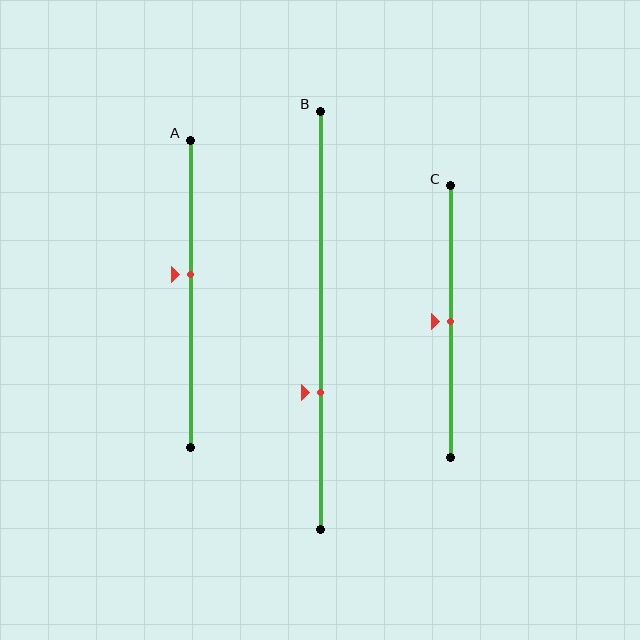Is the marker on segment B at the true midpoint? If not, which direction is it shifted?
No, the marker on segment B is shifted downward by about 17% of the segment length.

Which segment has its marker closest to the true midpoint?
Segment C has its marker closest to the true midpoint.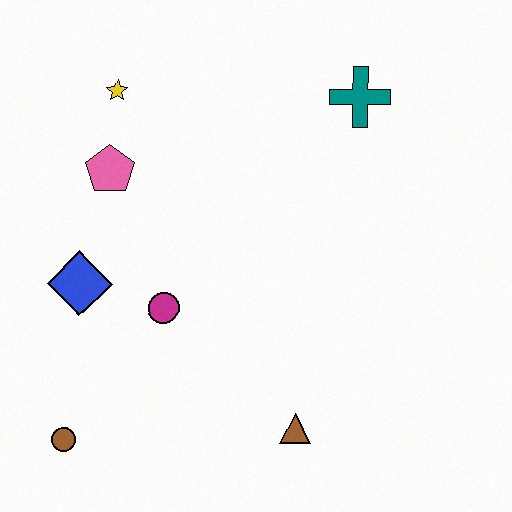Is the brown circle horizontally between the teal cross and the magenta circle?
No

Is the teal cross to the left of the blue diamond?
No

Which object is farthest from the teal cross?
The brown circle is farthest from the teal cross.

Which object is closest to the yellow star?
The pink pentagon is closest to the yellow star.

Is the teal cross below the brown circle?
No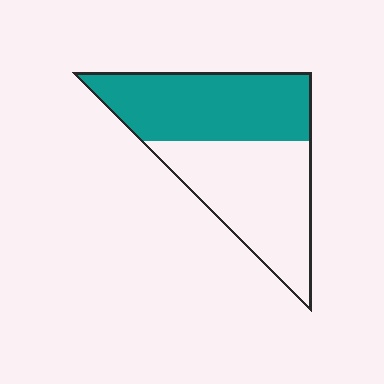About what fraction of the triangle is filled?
About one half (1/2).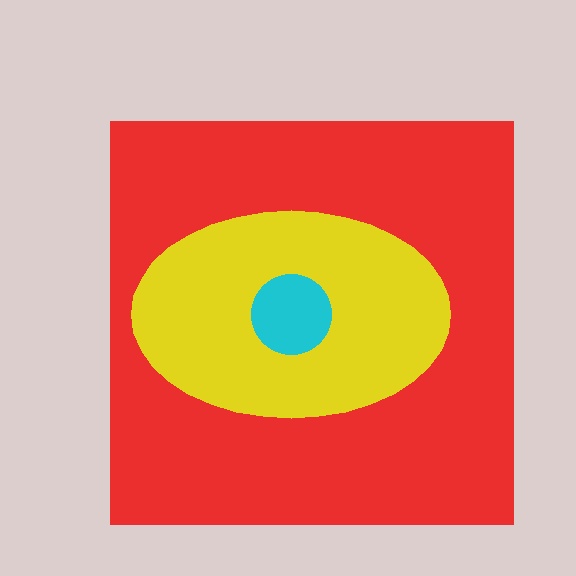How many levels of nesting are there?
3.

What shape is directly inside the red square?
The yellow ellipse.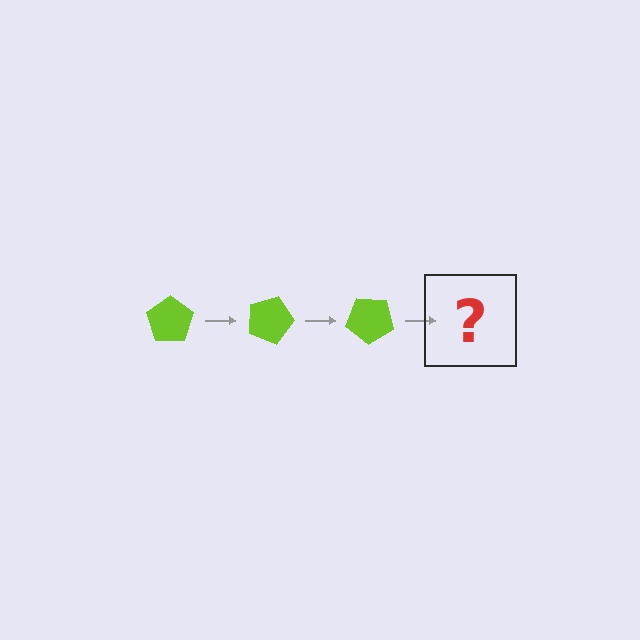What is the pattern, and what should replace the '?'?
The pattern is that the pentagon rotates 20 degrees each step. The '?' should be a lime pentagon rotated 60 degrees.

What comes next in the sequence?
The next element should be a lime pentagon rotated 60 degrees.